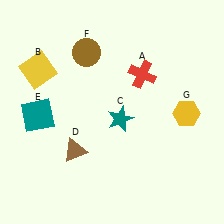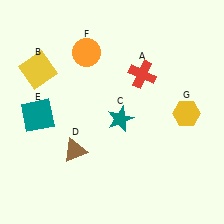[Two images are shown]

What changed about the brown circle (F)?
In Image 1, F is brown. In Image 2, it changed to orange.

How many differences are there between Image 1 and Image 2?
There is 1 difference between the two images.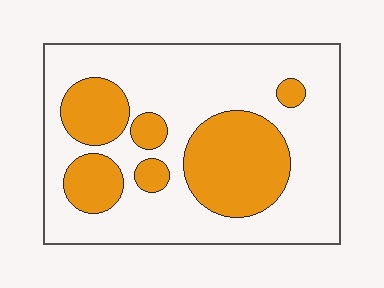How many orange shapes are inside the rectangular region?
6.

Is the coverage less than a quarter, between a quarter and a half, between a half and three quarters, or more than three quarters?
Between a quarter and a half.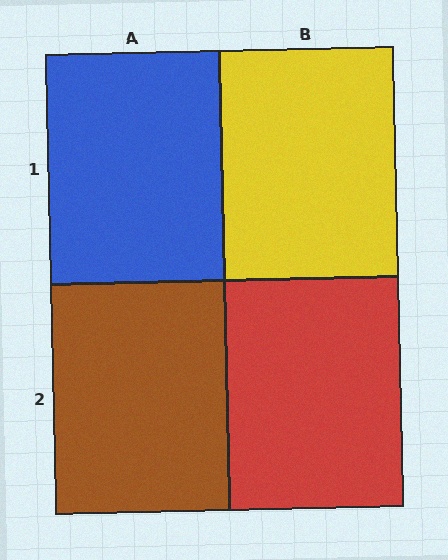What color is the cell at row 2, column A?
Brown.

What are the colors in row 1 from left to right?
Blue, yellow.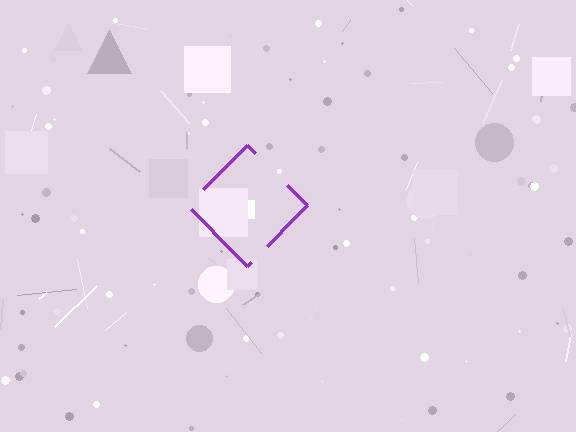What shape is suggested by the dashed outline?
The dashed outline suggests a diamond.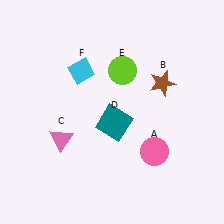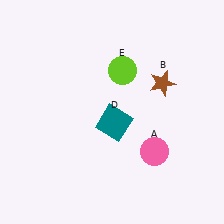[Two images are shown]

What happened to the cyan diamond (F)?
The cyan diamond (F) was removed in Image 2. It was in the top-left area of Image 1.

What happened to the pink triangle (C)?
The pink triangle (C) was removed in Image 2. It was in the bottom-left area of Image 1.